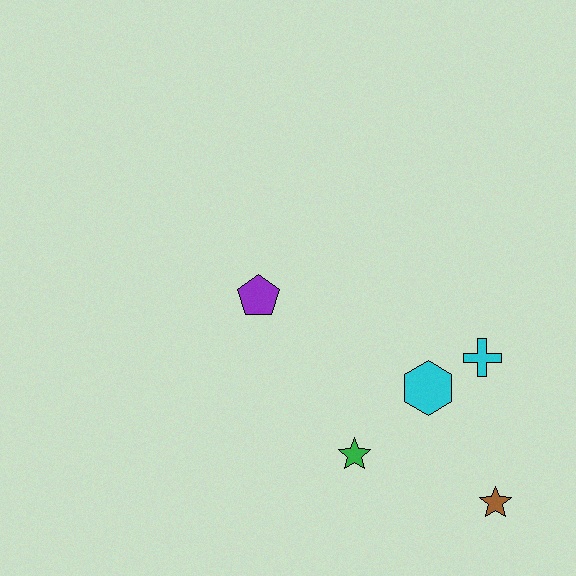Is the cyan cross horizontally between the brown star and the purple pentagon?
Yes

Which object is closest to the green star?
The cyan hexagon is closest to the green star.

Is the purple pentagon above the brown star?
Yes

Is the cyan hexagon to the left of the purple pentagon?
No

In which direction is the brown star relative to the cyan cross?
The brown star is below the cyan cross.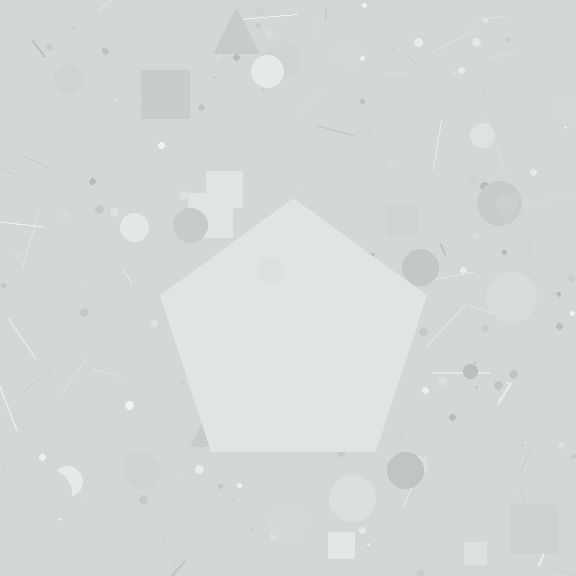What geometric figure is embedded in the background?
A pentagon is embedded in the background.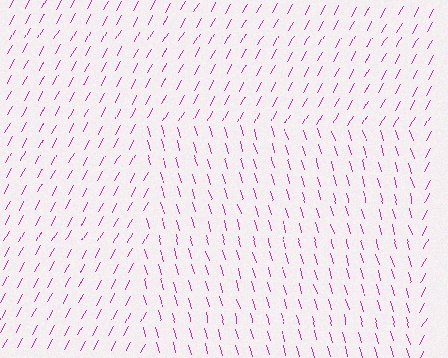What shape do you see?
I see a rectangle.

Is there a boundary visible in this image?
Yes, there is a texture boundary formed by a change in line orientation.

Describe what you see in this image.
The image is filled with small magenta line segments. A rectangle region in the image has lines oriented differently from the surrounding lines, creating a visible texture boundary.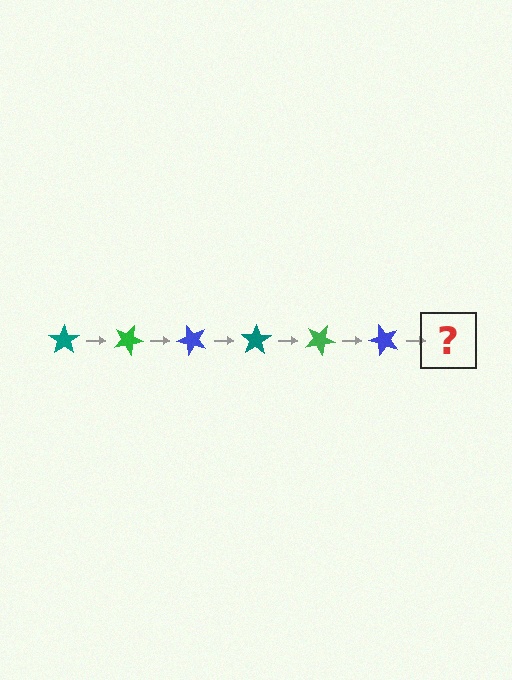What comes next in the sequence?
The next element should be a teal star, rotated 150 degrees from the start.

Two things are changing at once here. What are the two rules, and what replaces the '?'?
The two rules are that it rotates 25 degrees each step and the color cycles through teal, green, and blue. The '?' should be a teal star, rotated 150 degrees from the start.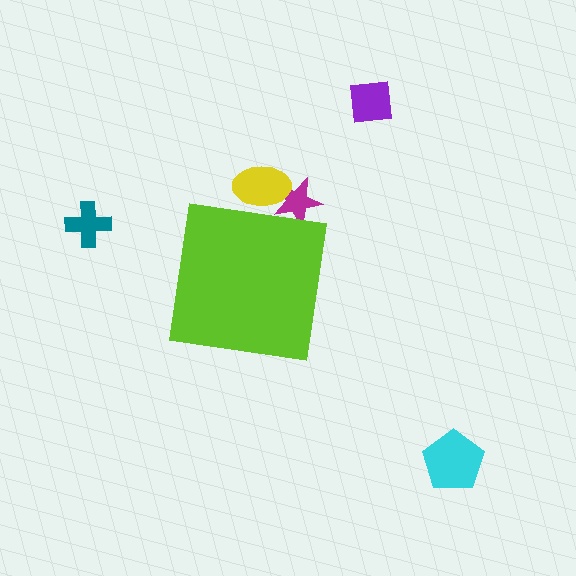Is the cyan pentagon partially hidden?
No, the cyan pentagon is fully visible.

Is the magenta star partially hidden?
Yes, the magenta star is partially hidden behind the lime square.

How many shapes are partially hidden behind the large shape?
2 shapes are partially hidden.